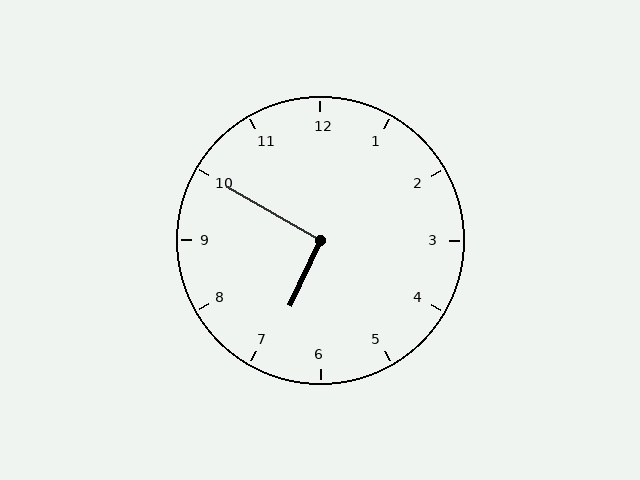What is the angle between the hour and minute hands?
Approximately 95 degrees.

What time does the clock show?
6:50.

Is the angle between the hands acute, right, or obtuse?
It is right.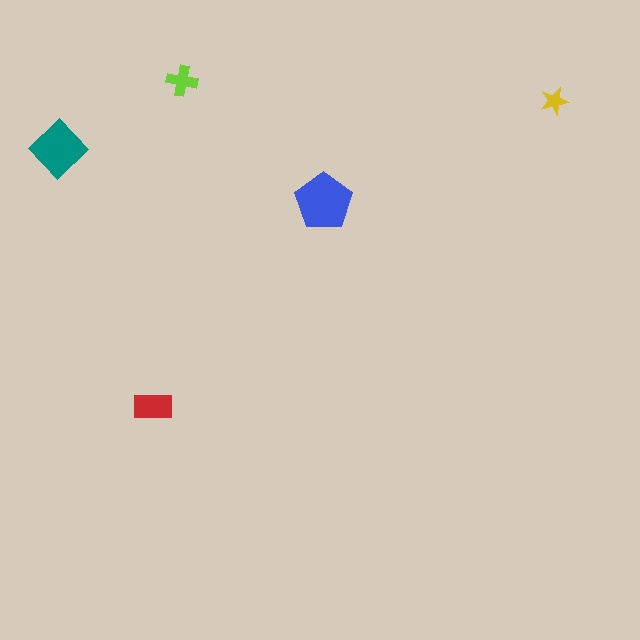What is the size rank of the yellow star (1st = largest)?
5th.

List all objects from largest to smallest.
The blue pentagon, the teal diamond, the red rectangle, the lime cross, the yellow star.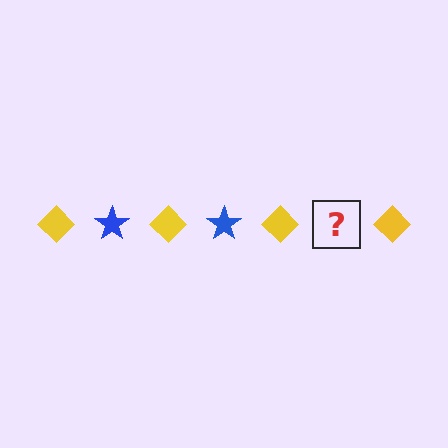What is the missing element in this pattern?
The missing element is a blue star.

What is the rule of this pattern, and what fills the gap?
The rule is that the pattern alternates between yellow diamond and blue star. The gap should be filled with a blue star.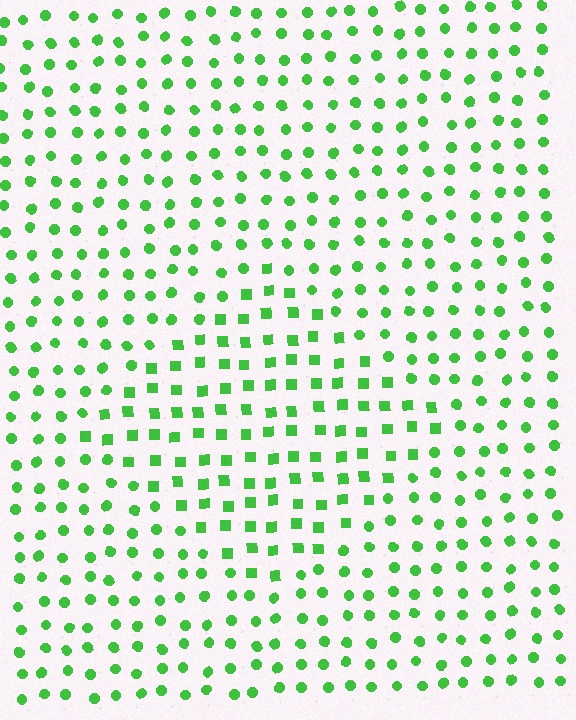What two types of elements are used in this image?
The image uses squares inside the diamond region and circles outside it.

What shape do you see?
I see a diamond.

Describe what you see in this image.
The image is filled with small green elements arranged in a uniform grid. A diamond-shaped region contains squares, while the surrounding area contains circles. The boundary is defined purely by the change in element shape.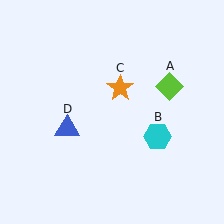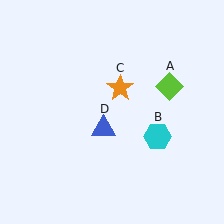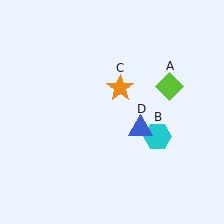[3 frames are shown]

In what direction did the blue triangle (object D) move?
The blue triangle (object D) moved right.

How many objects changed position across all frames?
1 object changed position: blue triangle (object D).